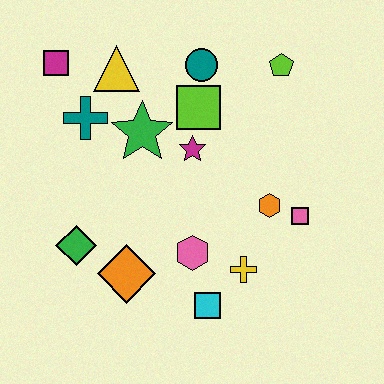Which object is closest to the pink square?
The orange hexagon is closest to the pink square.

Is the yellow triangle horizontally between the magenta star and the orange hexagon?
No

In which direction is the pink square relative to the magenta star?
The pink square is to the right of the magenta star.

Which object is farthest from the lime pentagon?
The green diamond is farthest from the lime pentagon.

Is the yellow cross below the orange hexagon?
Yes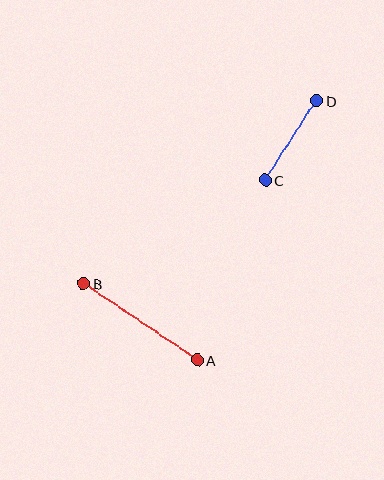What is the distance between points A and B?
The distance is approximately 137 pixels.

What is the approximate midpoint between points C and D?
The midpoint is at approximately (291, 141) pixels.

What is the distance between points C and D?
The distance is approximately 95 pixels.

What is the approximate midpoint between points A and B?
The midpoint is at approximately (140, 322) pixels.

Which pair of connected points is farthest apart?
Points A and B are farthest apart.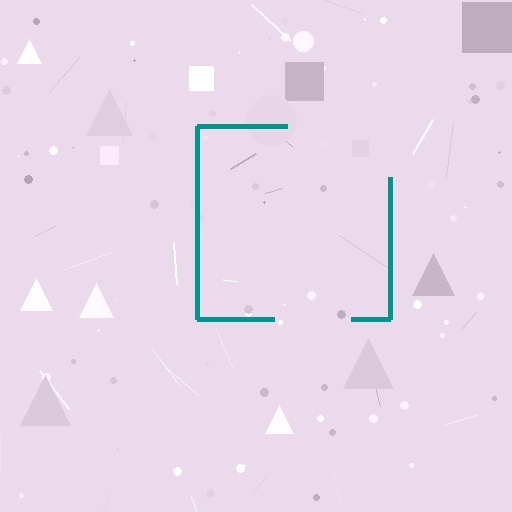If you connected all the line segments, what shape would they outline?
They would outline a square.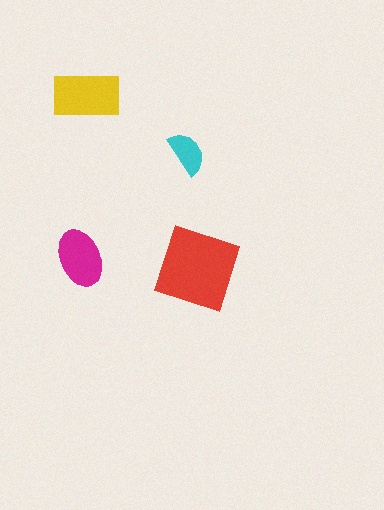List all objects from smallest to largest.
The cyan semicircle, the magenta ellipse, the yellow rectangle, the red square.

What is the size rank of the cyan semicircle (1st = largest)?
4th.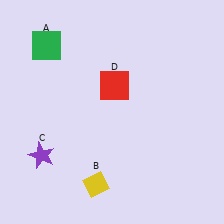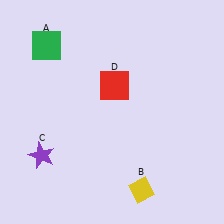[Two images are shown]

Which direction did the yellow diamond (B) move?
The yellow diamond (B) moved right.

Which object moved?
The yellow diamond (B) moved right.